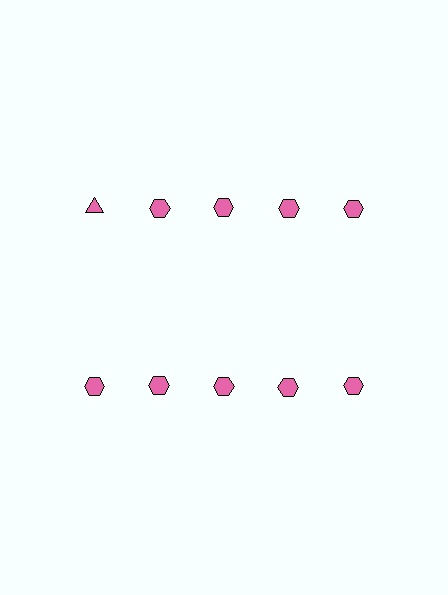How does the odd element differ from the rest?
It has a different shape: triangle instead of hexagon.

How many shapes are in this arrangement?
There are 10 shapes arranged in a grid pattern.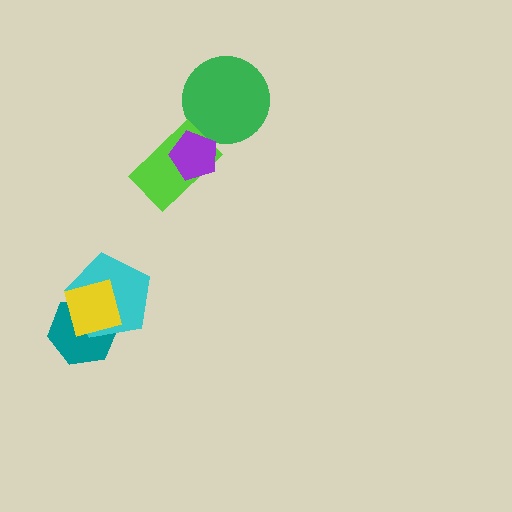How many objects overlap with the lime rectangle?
1 object overlaps with the lime rectangle.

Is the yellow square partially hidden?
No, no other shape covers it.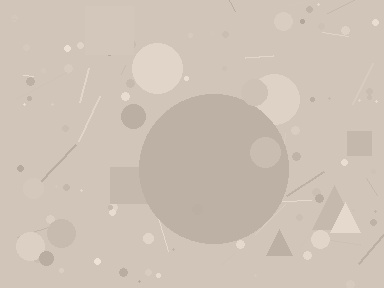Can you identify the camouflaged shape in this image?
The camouflaged shape is a circle.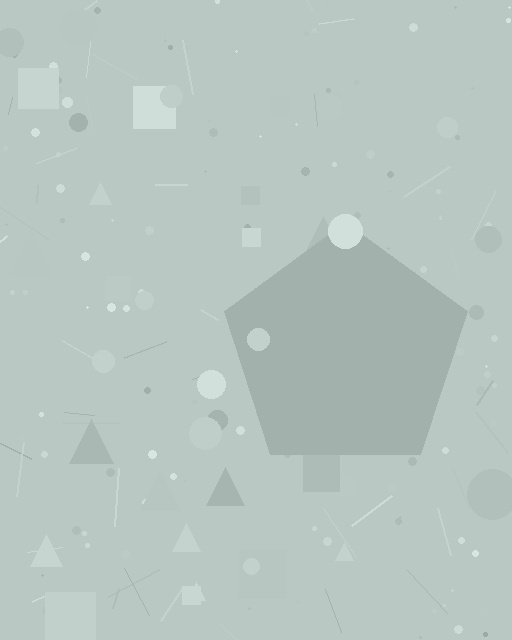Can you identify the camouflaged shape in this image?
The camouflaged shape is a pentagon.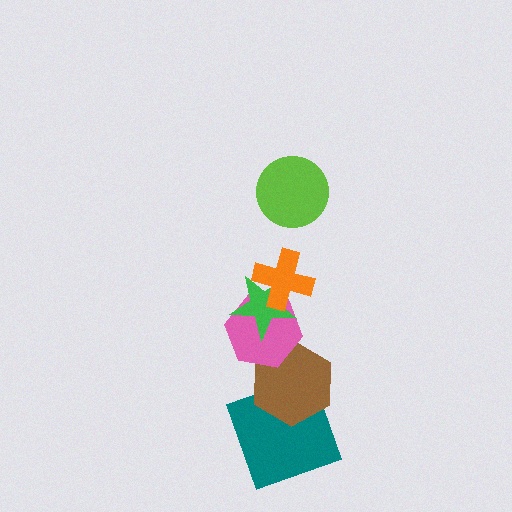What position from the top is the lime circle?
The lime circle is 1st from the top.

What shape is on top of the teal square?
The brown hexagon is on top of the teal square.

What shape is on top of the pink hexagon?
The green star is on top of the pink hexagon.